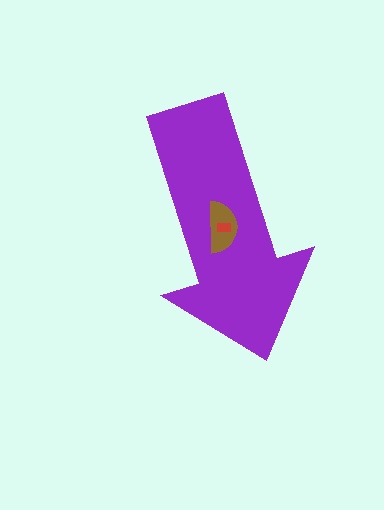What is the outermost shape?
The purple arrow.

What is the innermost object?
The red rectangle.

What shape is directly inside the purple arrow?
The brown semicircle.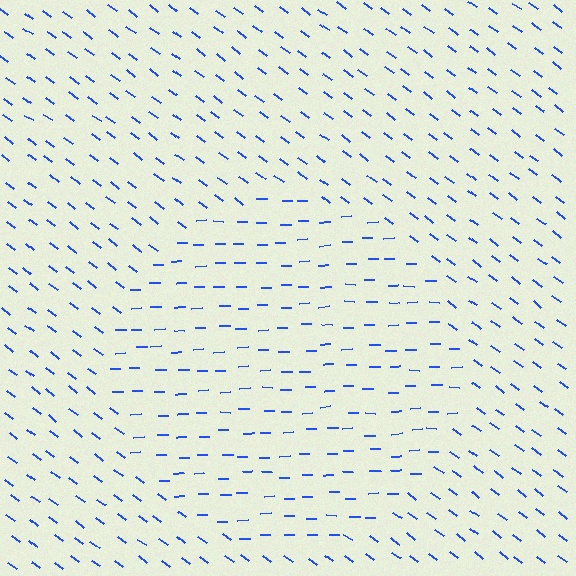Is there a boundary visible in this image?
Yes, there is a texture boundary formed by a change in line orientation.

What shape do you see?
I see a circle.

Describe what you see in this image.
The image is filled with small blue line segments. A circle region in the image has lines oriented differently from the surrounding lines, creating a visible texture boundary.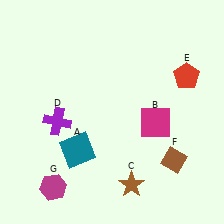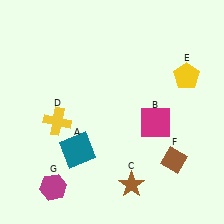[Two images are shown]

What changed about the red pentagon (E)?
In Image 1, E is red. In Image 2, it changed to yellow.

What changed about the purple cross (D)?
In Image 1, D is purple. In Image 2, it changed to yellow.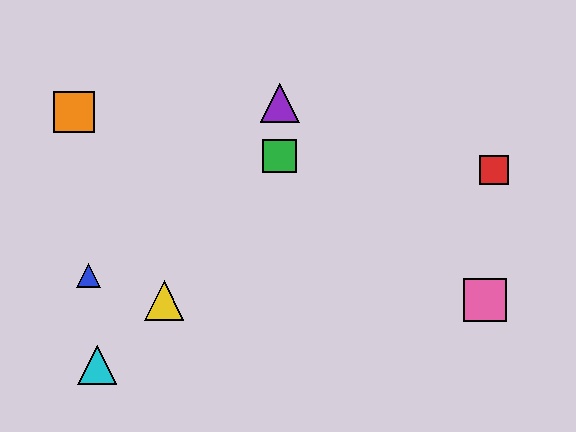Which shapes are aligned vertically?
The green square, the purple triangle are aligned vertically.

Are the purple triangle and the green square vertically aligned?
Yes, both are at x≈280.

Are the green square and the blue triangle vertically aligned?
No, the green square is at x≈280 and the blue triangle is at x≈88.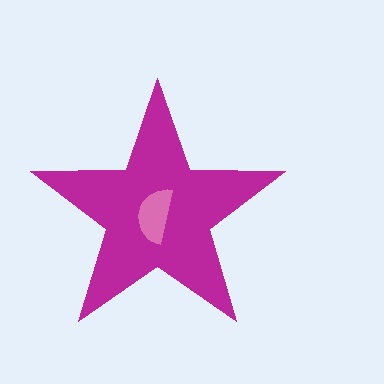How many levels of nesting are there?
2.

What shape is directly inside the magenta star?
The pink semicircle.